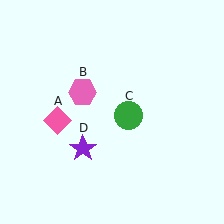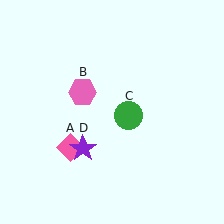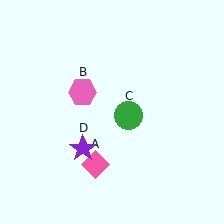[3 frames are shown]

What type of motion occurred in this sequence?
The pink diamond (object A) rotated counterclockwise around the center of the scene.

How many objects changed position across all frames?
1 object changed position: pink diamond (object A).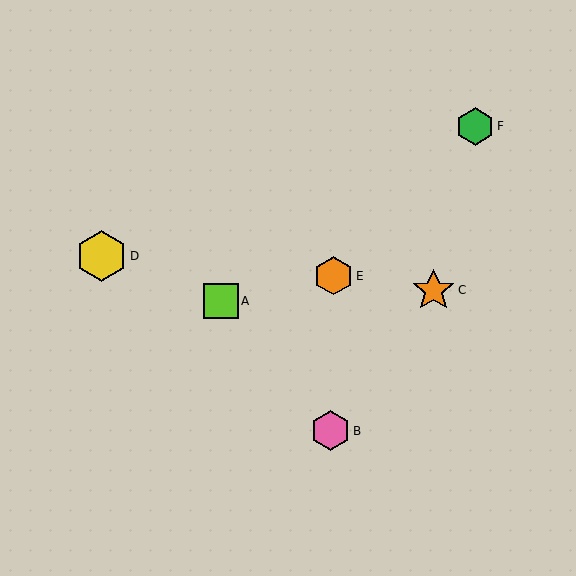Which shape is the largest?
The yellow hexagon (labeled D) is the largest.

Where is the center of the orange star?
The center of the orange star is at (433, 290).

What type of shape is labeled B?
Shape B is a pink hexagon.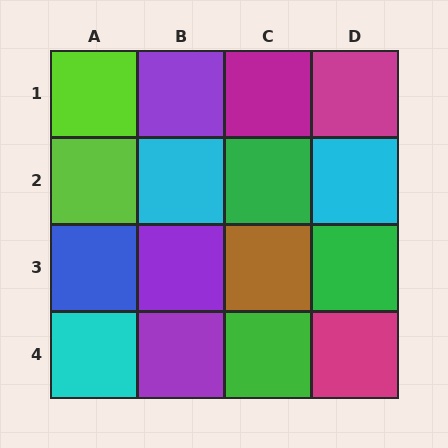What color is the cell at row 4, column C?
Green.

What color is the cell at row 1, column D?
Magenta.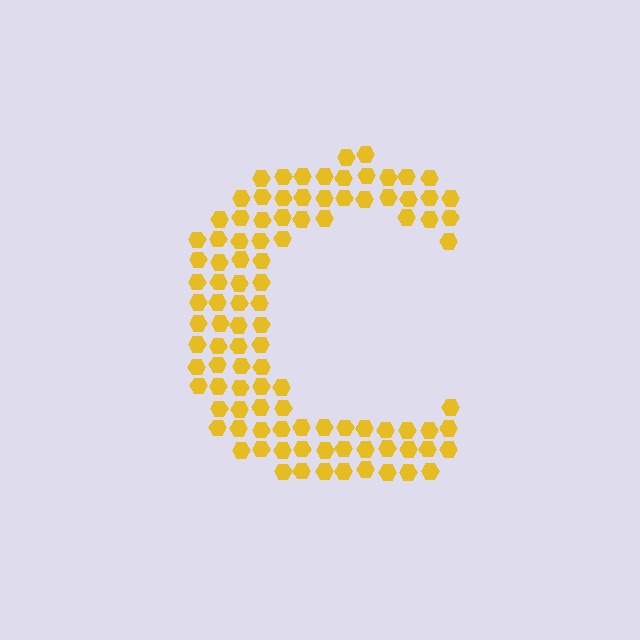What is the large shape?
The large shape is the letter C.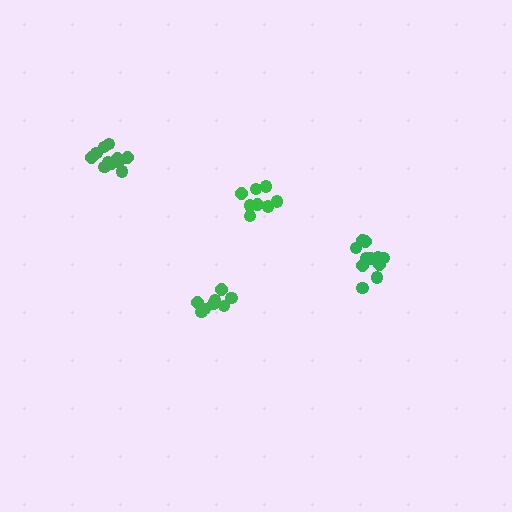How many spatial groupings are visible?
There are 4 spatial groupings.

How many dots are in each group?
Group 1: 8 dots, Group 2: 8 dots, Group 3: 11 dots, Group 4: 11 dots (38 total).